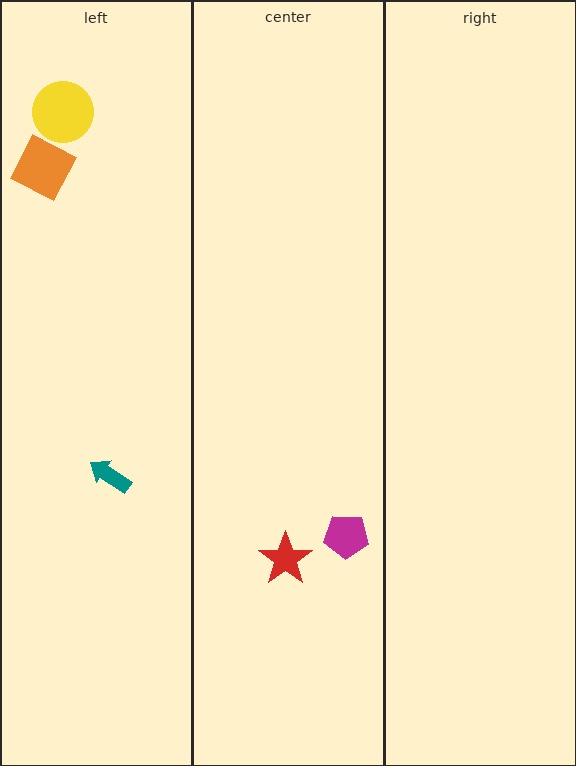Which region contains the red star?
The center region.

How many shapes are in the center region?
2.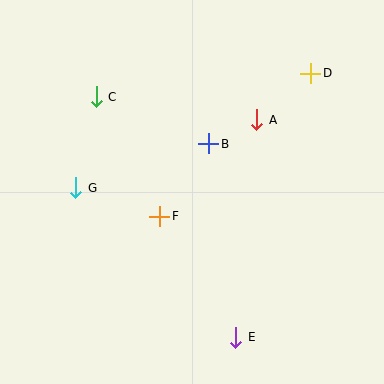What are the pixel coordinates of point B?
Point B is at (209, 144).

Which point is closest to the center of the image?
Point F at (160, 216) is closest to the center.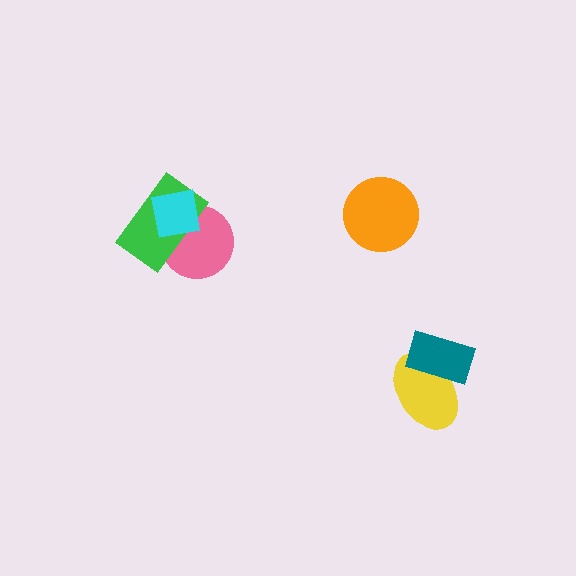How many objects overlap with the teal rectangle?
1 object overlaps with the teal rectangle.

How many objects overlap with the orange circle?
0 objects overlap with the orange circle.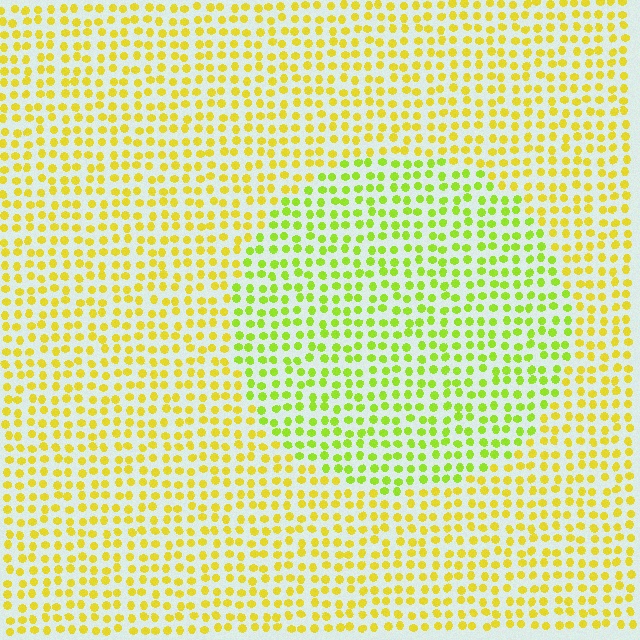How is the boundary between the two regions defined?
The boundary is defined purely by a slight shift in hue (about 31 degrees). Spacing, size, and orientation are identical on both sides.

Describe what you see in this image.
The image is filled with small yellow elements in a uniform arrangement. A circle-shaped region is visible where the elements are tinted to a slightly different hue, forming a subtle color boundary.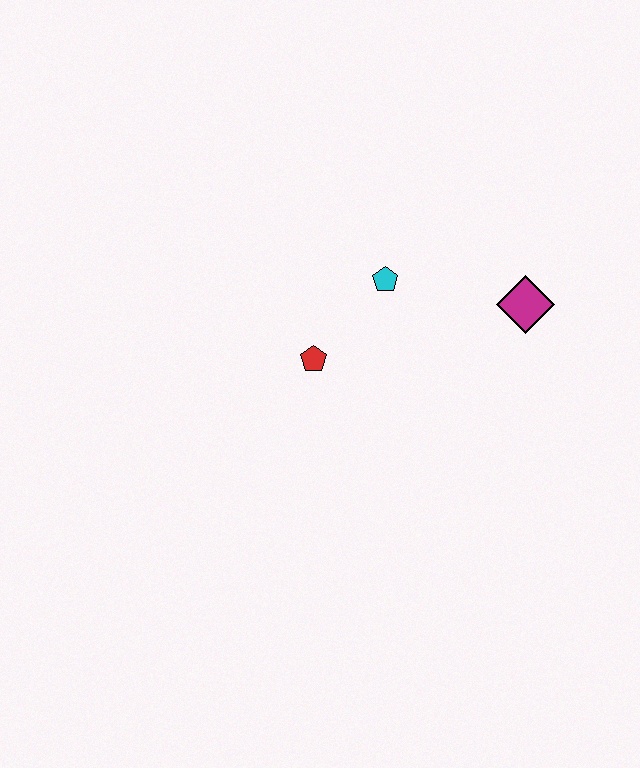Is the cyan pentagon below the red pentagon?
No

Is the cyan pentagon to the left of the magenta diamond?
Yes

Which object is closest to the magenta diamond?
The cyan pentagon is closest to the magenta diamond.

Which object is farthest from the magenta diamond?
The red pentagon is farthest from the magenta diamond.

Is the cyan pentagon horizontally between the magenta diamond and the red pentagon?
Yes